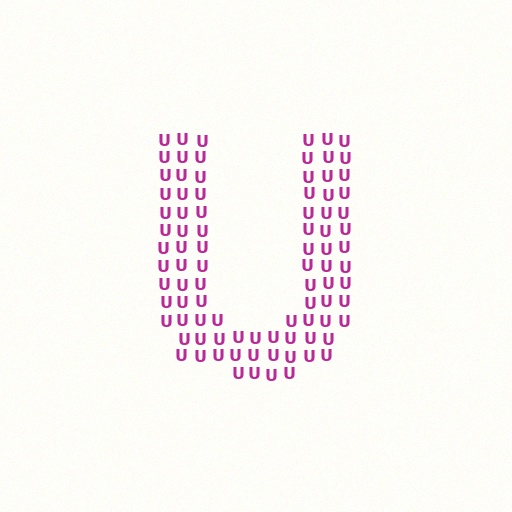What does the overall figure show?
The overall figure shows the letter U.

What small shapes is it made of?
It is made of small letter U's.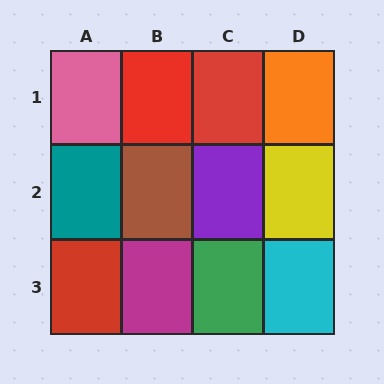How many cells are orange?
1 cell is orange.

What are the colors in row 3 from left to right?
Red, magenta, green, cyan.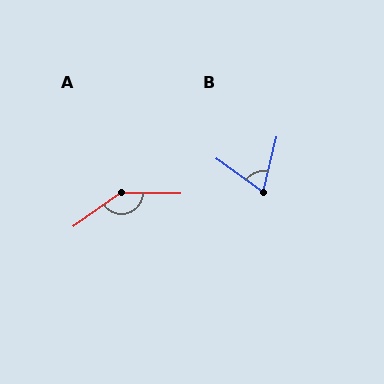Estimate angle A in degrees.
Approximately 144 degrees.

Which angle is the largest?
A, at approximately 144 degrees.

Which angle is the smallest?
B, at approximately 68 degrees.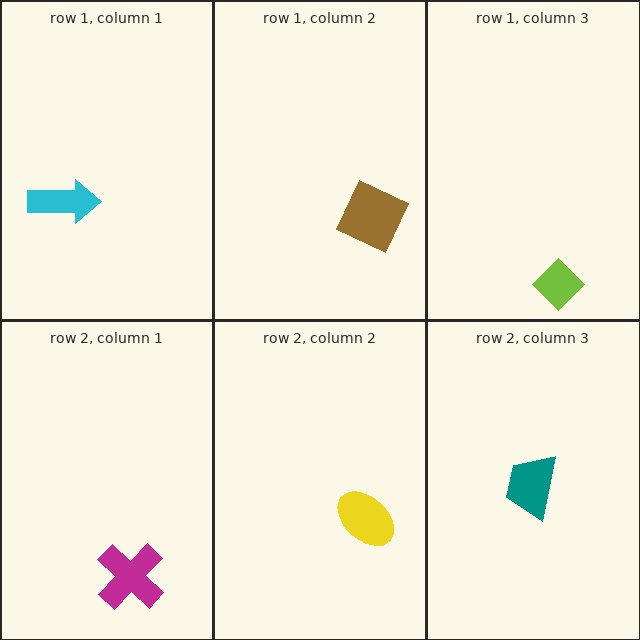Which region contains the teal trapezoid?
The row 2, column 3 region.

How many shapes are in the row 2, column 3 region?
1.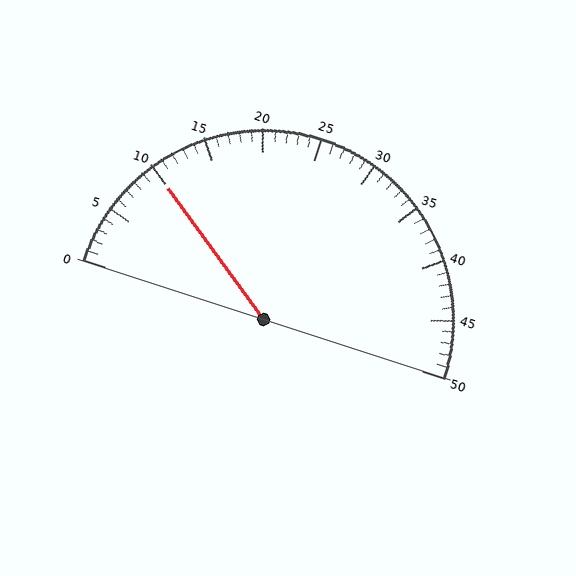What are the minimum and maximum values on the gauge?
The gauge ranges from 0 to 50.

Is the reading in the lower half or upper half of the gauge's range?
The reading is in the lower half of the range (0 to 50).